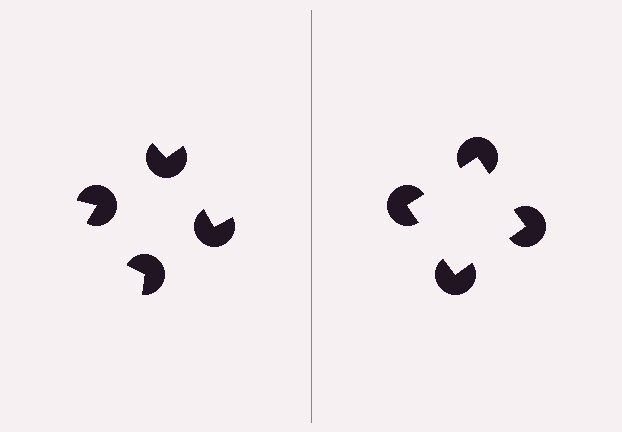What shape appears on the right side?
An illusory square.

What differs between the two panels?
The pac-man discs are positioned identically on both sides; only the wedge orientations differ. On the right they align to a square; on the left they are misaligned.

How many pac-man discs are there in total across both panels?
8 — 4 on each side.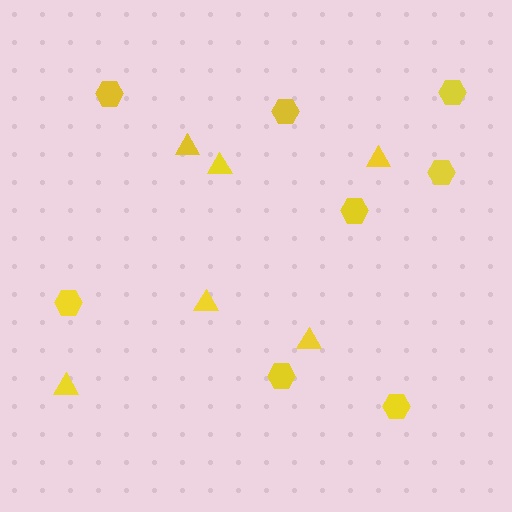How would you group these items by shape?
There are 2 groups: one group of hexagons (8) and one group of triangles (6).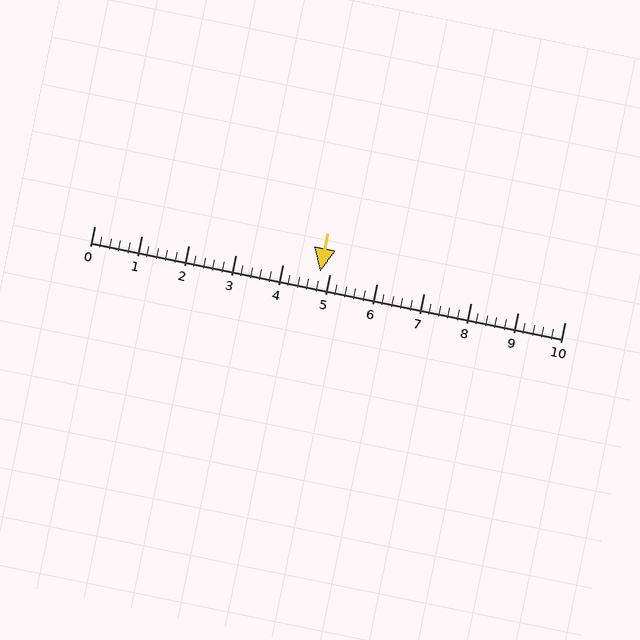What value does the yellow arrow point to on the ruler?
The yellow arrow points to approximately 4.8.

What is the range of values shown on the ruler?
The ruler shows values from 0 to 10.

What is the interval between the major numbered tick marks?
The major tick marks are spaced 1 units apart.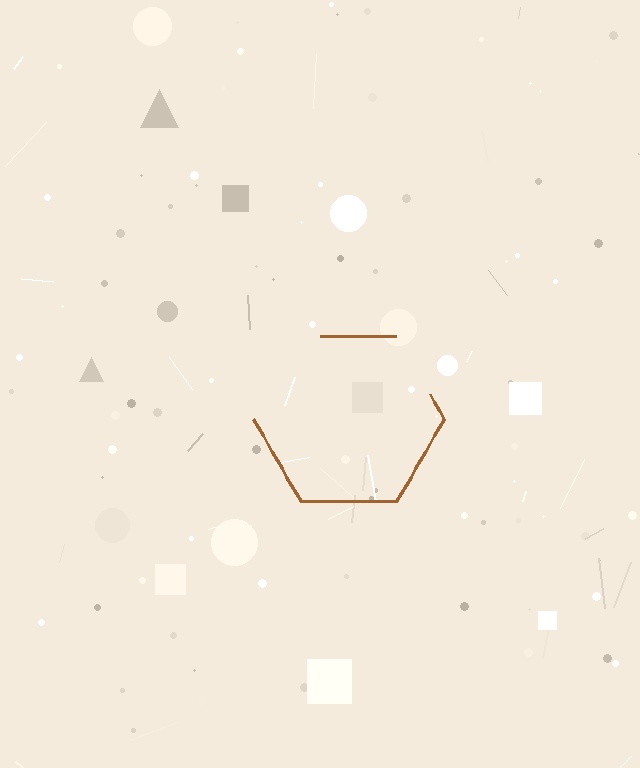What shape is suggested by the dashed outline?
The dashed outline suggests a hexagon.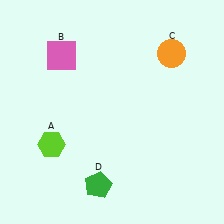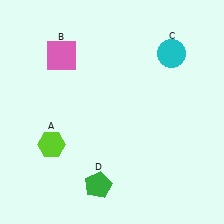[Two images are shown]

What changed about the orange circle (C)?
In Image 1, C is orange. In Image 2, it changed to cyan.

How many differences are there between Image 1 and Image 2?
There is 1 difference between the two images.